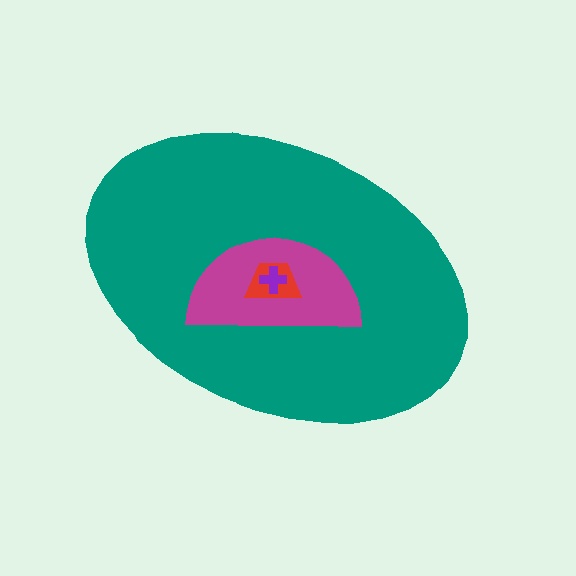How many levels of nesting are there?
4.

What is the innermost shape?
The purple cross.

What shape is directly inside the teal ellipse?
The magenta semicircle.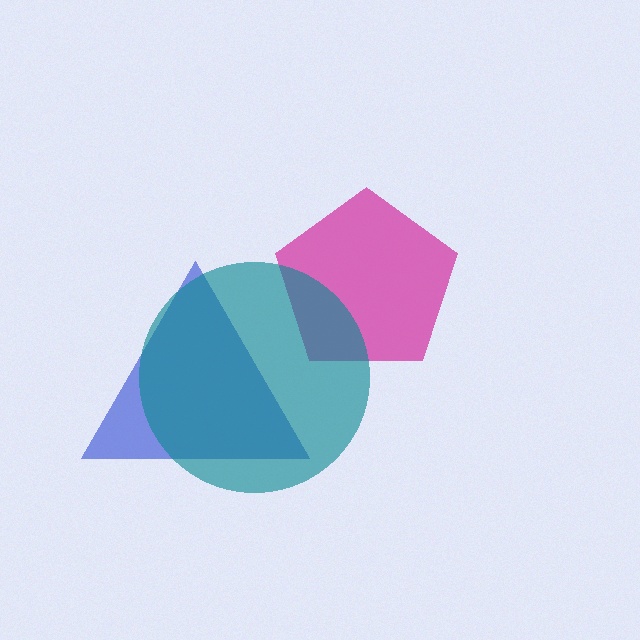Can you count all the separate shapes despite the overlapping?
Yes, there are 3 separate shapes.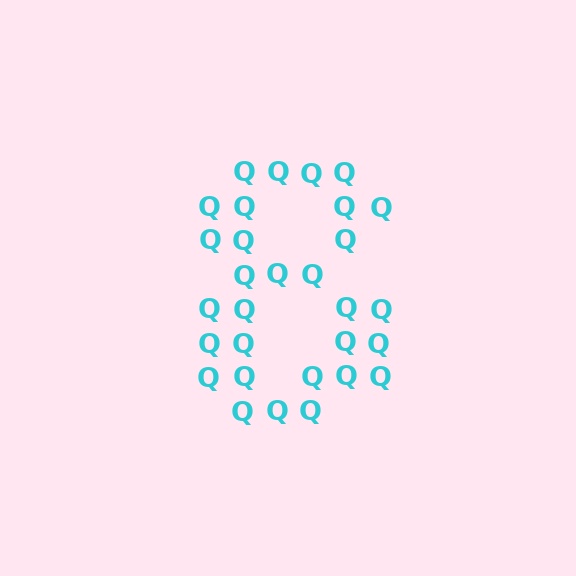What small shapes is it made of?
It is made of small letter Q's.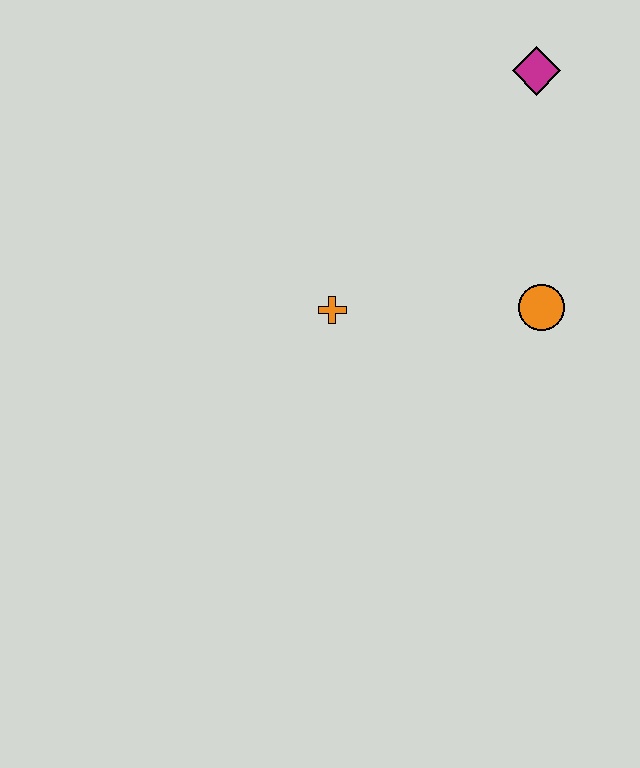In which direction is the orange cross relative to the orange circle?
The orange cross is to the left of the orange circle.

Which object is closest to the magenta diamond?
The orange circle is closest to the magenta diamond.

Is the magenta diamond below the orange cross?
No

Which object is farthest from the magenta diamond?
The orange cross is farthest from the magenta diamond.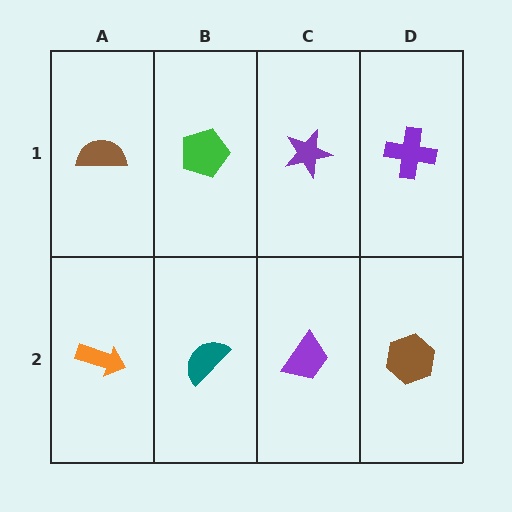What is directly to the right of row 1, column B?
A purple star.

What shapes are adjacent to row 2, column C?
A purple star (row 1, column C), a teal semicircle (row 2, column B), a brown hexagon (row 2, column D).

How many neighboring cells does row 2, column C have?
3.